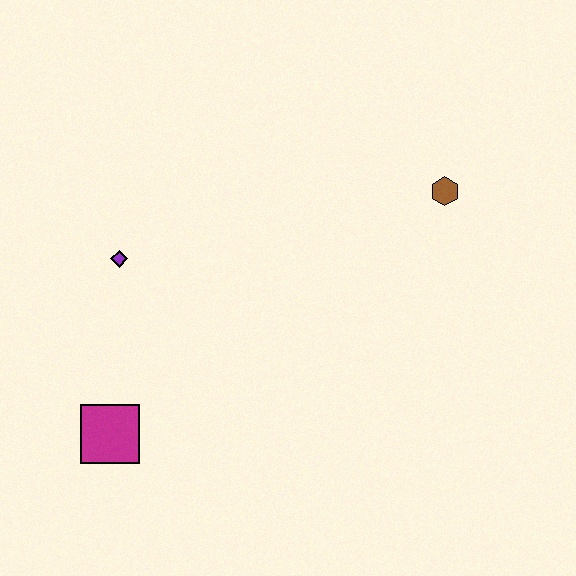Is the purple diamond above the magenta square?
Yes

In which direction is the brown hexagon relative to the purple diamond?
The brown hexagon is to the right of the purple diamond.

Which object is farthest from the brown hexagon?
The magenta square is farthest from the brown hexagon.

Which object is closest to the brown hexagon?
The purple diamond is closest to the brown hexagon.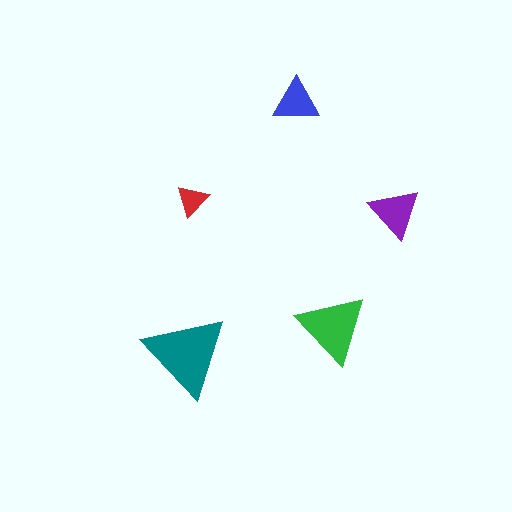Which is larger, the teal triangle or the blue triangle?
The teal one.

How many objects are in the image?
There are 5 objects in the image.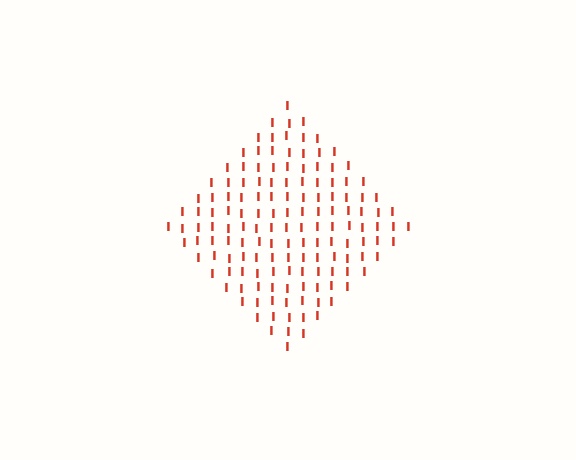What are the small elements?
The small elements are letter I's.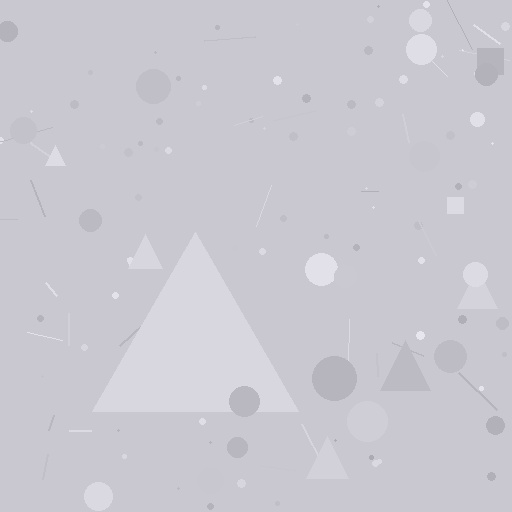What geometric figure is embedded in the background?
A triangle is embedded in the background.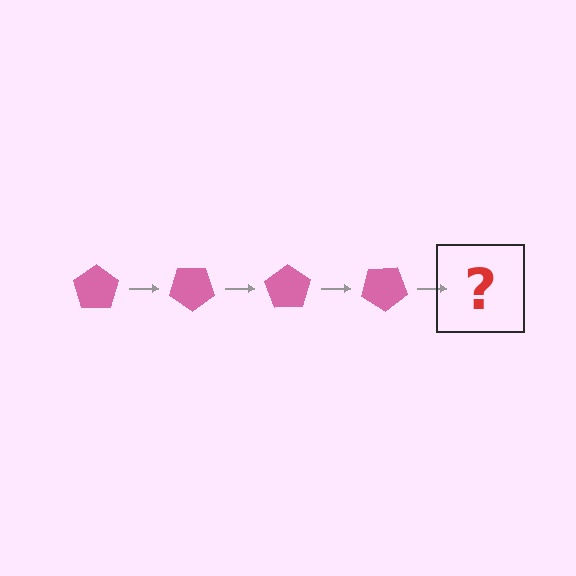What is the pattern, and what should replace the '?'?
The pattern is that the pentagon rotates 35 degrees each step. The '?' should be a pink pentagon rotated 140 degrees.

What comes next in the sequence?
The next element should be a pink pentagon rotated 140 degrees.